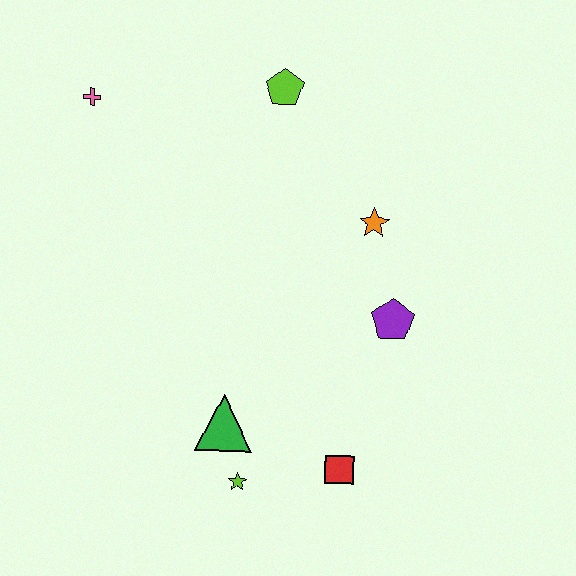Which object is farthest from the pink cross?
The red square is farthest from the pink cross.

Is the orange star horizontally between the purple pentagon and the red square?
Yes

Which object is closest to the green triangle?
The lime star is closest to the green triangle.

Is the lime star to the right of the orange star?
No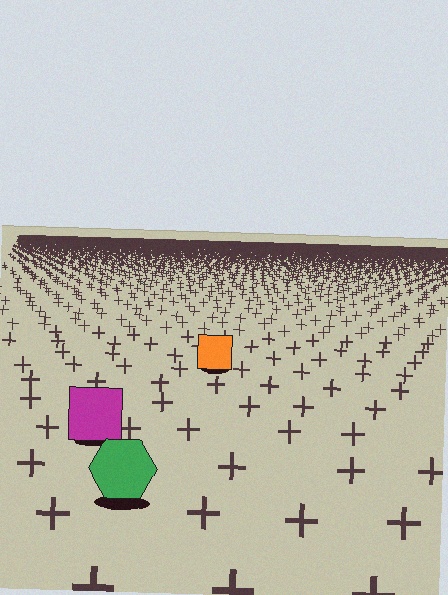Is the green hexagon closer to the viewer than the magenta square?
Yes. The green hexagon is closer — you can tell from the texture gradient: the ground texture is coarser near it.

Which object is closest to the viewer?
The green hexagon is closest. The texture marks near it are larger and more spread out.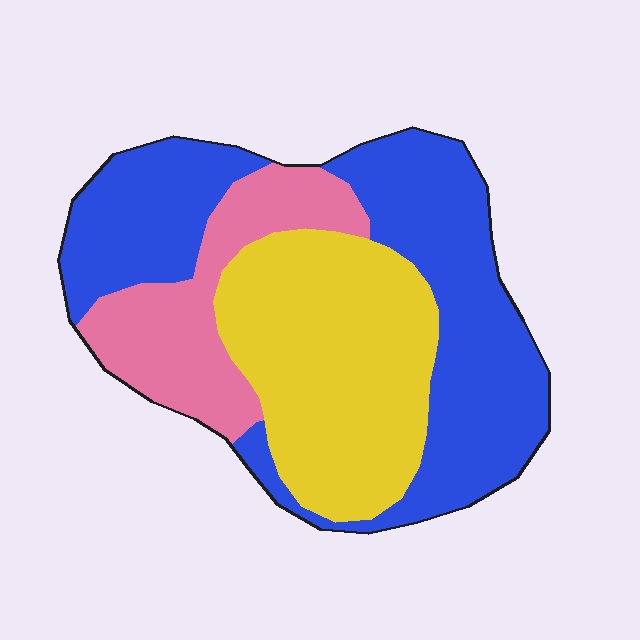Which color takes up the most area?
Blue, at roughly 45%.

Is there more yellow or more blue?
Blue.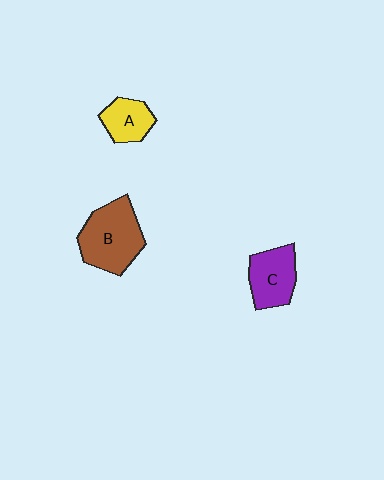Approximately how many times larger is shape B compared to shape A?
Approximately 1.9 times.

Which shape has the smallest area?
Shape A (yellow).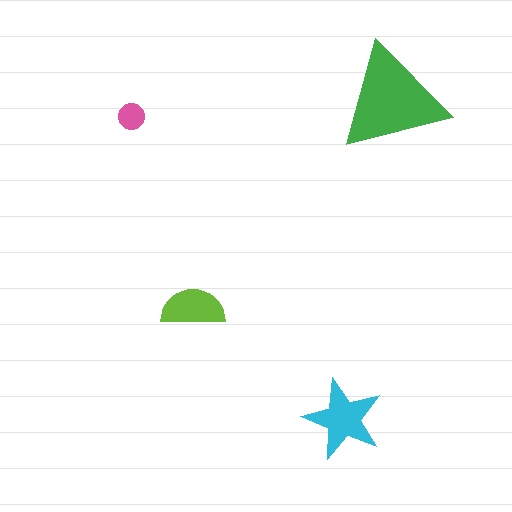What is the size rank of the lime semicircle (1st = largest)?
3rd.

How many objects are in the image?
There are 4 objects in the image.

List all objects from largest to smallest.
The green triangle, the cyan star, the lime semicircle, the pink circle.